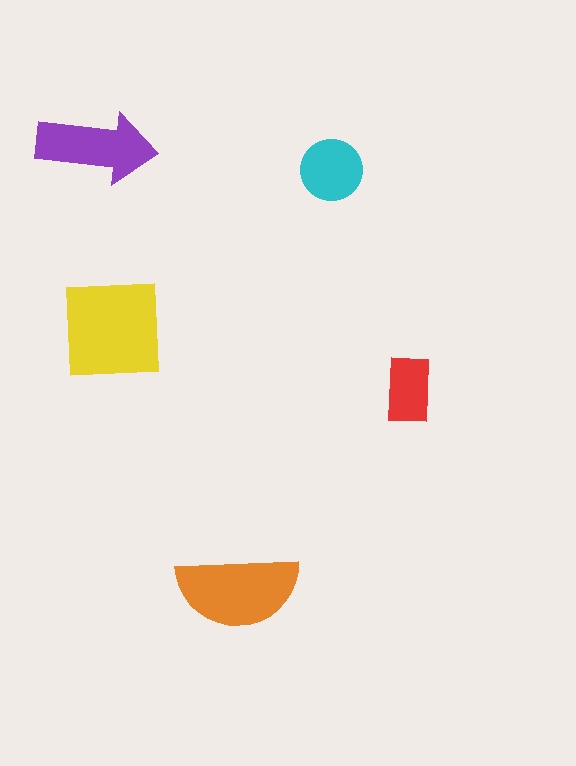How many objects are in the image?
There are 5 objects in the image.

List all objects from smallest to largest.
The red rectangle, the cyan circle, the purple arrow, the orange semicircle, the yellow square.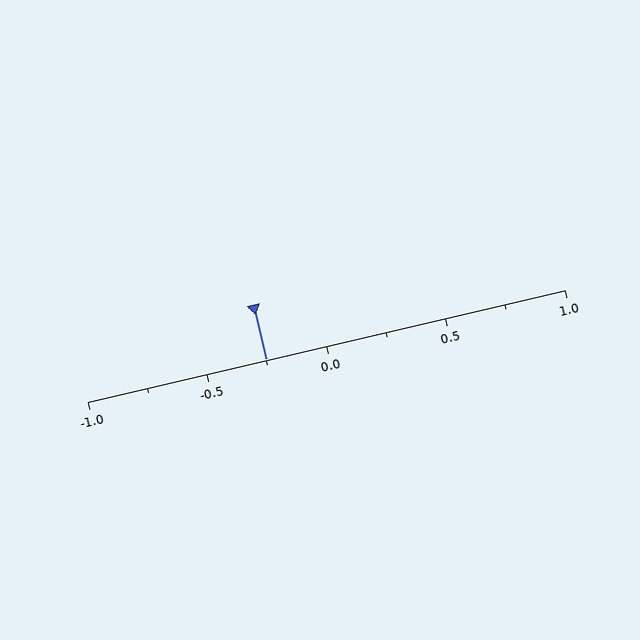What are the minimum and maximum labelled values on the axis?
The axis runs from -1.0 to 1.0.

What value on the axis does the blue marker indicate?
The marker indicates approximately -0.25.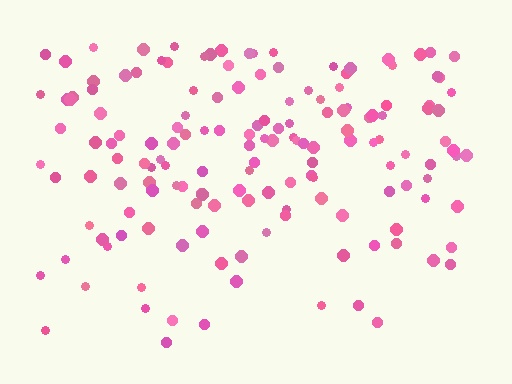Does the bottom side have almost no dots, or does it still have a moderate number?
Still a moderate number, just noticeably fewer than the top.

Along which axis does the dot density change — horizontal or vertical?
Vertical.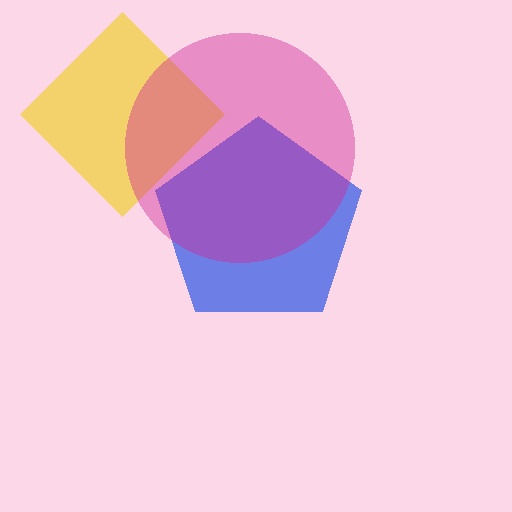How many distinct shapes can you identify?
There are 3 distinct shapes: a blue pentagon, a yellow diamond, a magenta circle.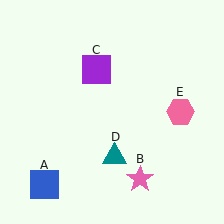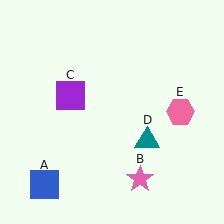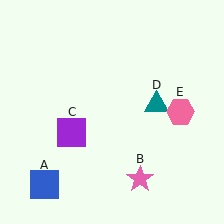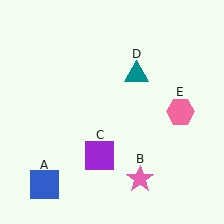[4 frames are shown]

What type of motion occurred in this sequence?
The purple square (object C), teal triangle (object D) rotated counterclockwise around the center of the scene.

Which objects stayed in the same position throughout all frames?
Blue square (object A) and pink star (object B) and pink hexagon (object E) remained stationary.